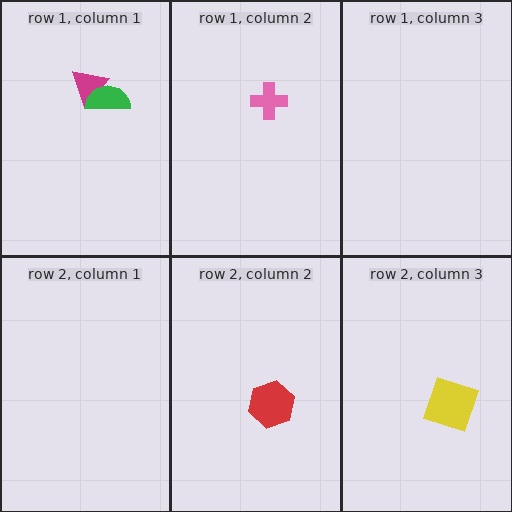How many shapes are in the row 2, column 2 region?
1.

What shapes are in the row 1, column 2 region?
The pink cross.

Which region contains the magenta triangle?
The row 1, column 1 region.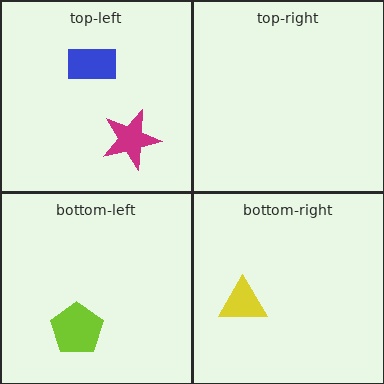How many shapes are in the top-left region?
2.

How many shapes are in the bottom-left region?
1.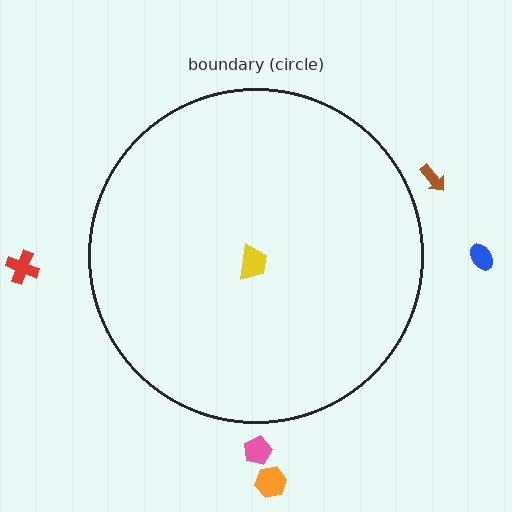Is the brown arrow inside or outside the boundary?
Outside.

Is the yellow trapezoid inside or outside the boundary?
Inside.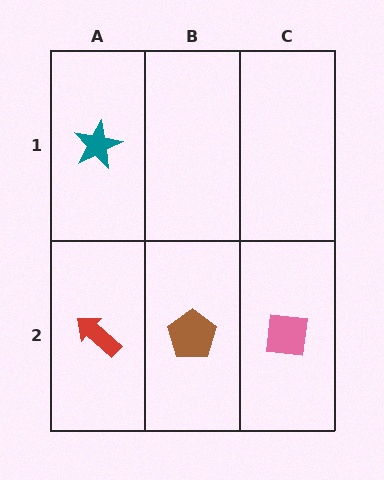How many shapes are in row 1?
1 shape.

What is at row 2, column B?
A brown pentagon.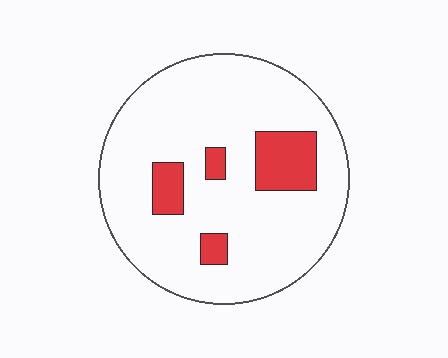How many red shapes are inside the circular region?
4.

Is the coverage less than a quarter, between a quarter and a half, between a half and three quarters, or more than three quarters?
Less than a quarter.